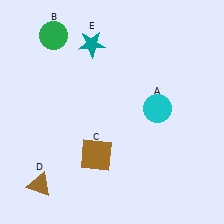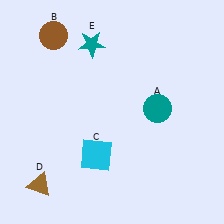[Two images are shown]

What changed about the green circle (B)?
In Image 1, B is green. In Image 2, it changed to brown.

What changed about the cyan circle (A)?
In Image 1, A is cyan. In Image 2, it changed to teal.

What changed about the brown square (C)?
In Image 1, C is brown. In Image 2, it changed to cyan.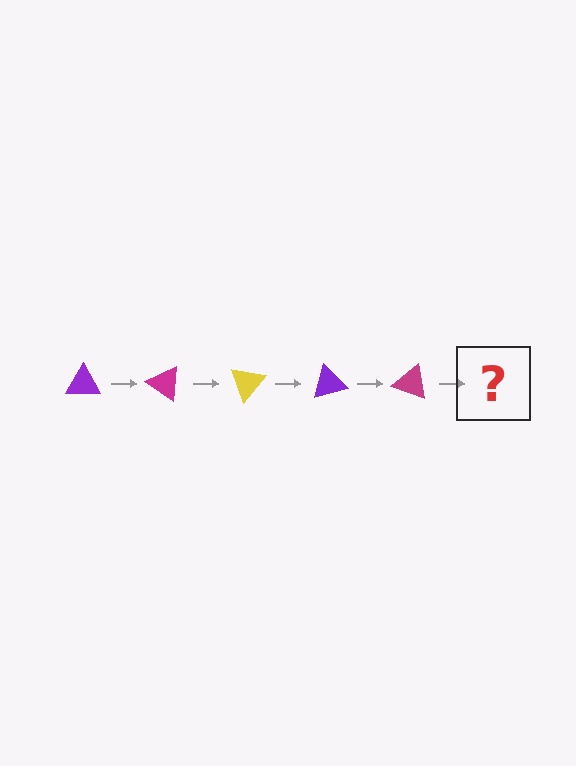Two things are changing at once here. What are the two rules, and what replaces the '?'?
The two rules are that it rotates 35 degrees each step and the color cycles through purple, magenta, and yellow. The '?' should be a yellow triangle, rotated 175 degrees from the start.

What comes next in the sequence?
The next element should be a yellow triangle, rotated 175 degrees from the start.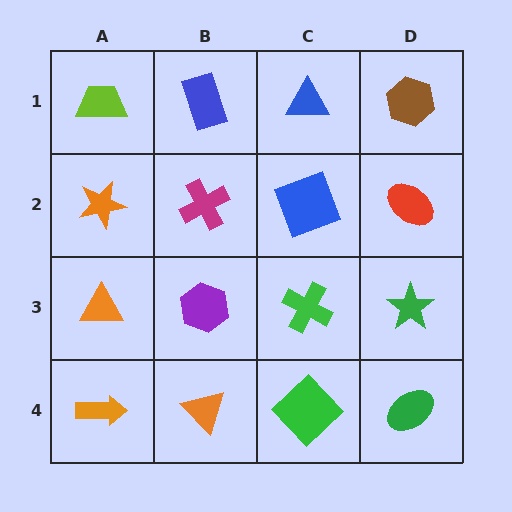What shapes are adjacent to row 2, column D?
A brown hexagon (row 1, column D), a green star (row 3, column D), a blue square (row 2, column C).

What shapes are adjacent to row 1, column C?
A blue square (row 2, column C), a blue rectangle (row 1, column B), a brown hexagon (row 1, column D).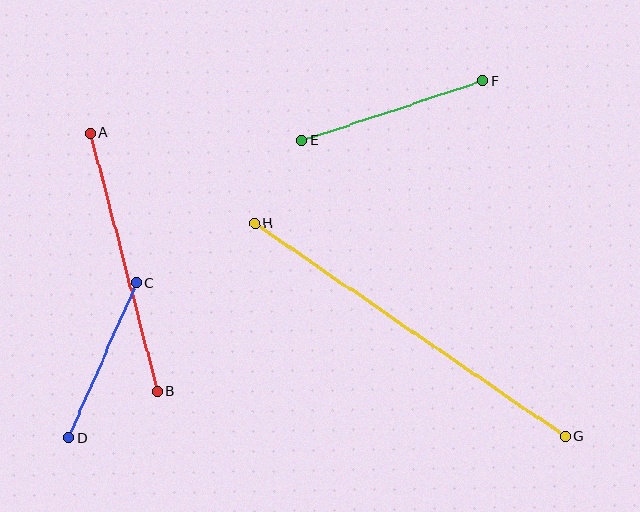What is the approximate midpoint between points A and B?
The midpoint is at approximately (124, 262) pixels.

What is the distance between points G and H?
The distance is approximately 377 pixels.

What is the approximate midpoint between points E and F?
The midpoint is at approximately (392, 111) pixels.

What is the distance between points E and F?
The distance is approximately 191 pixels.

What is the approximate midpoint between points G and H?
The midpoint is at approximately (410, 330) pixels.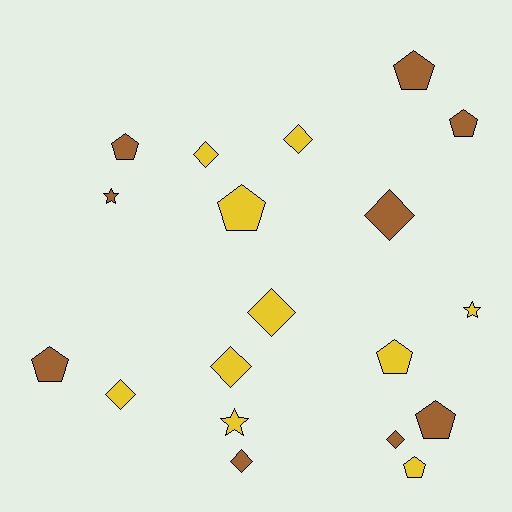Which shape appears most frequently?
Pentagon, with 8 objects.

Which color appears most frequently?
Yellow, with 10 objects.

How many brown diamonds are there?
There are 3 brown diamonds.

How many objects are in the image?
There are 19 objects.